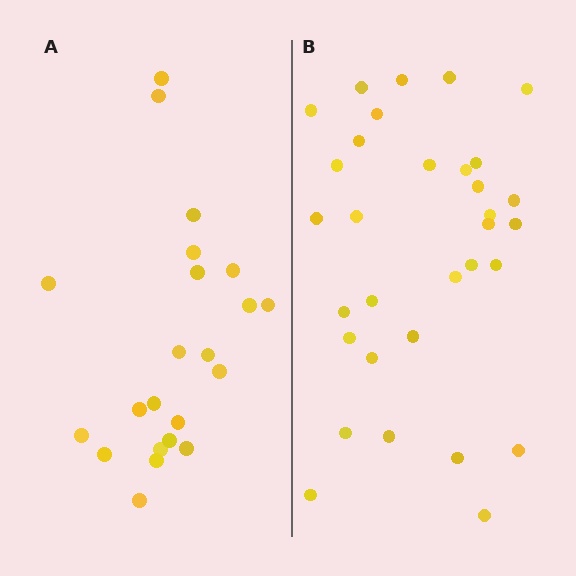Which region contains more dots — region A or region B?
Region B (the right region) has more dots.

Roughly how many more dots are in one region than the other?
Region B has roughly 10 or so more dots than region A.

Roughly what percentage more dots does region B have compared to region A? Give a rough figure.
About 45% more.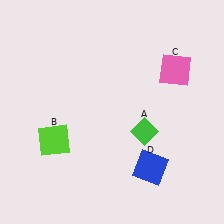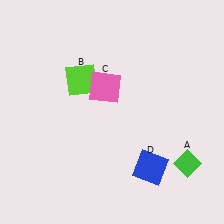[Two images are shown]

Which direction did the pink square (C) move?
The pink square (C) moved left.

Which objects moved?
The objects that moved are: the green diamond (A), the lime square (B), the pink square (C).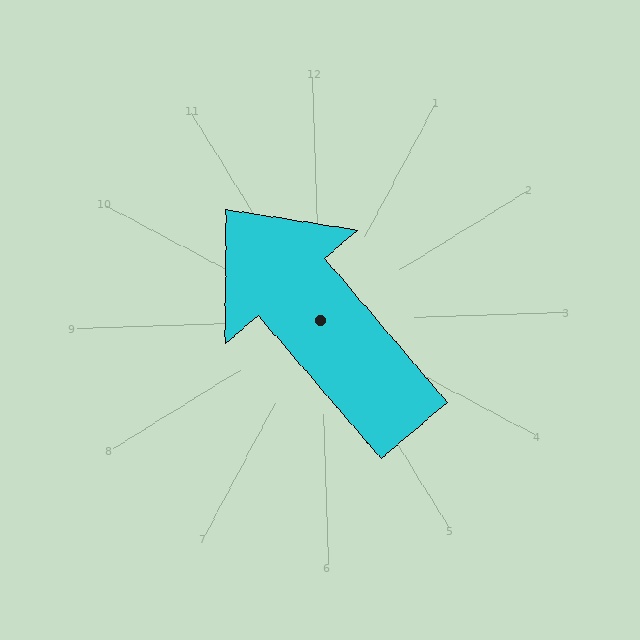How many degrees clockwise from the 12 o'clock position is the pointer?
Approximately 321 degrees.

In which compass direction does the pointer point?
Northwest.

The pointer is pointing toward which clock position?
Roughly 11 o'clock.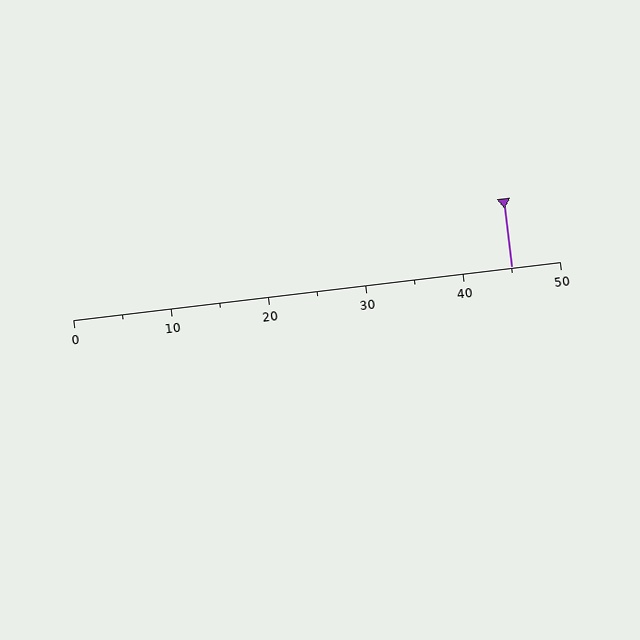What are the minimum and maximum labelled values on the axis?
The axis runs from 0 to 50.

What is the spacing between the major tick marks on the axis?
The major ticks are spaced 10 apart.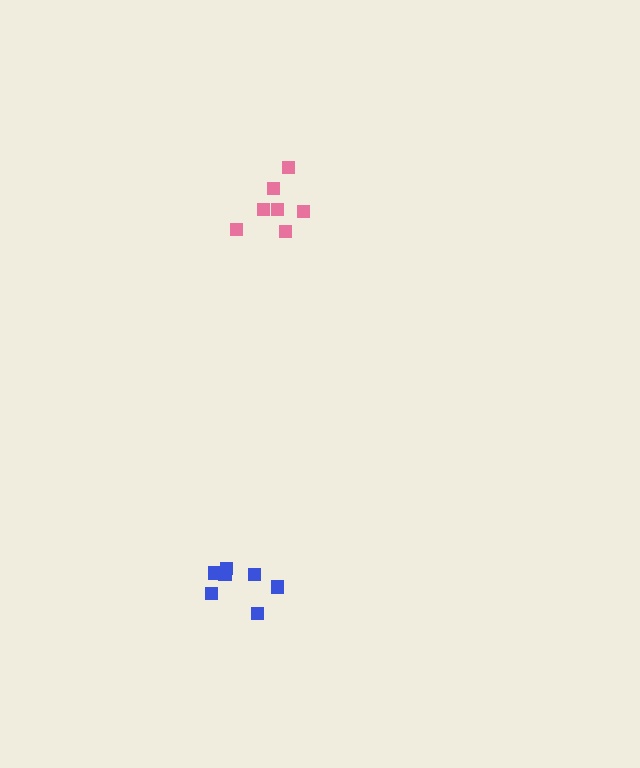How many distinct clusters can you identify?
There are 2 distinct clusters.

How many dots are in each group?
Group 1: 7 dots, Group 2: 7 dots (14 total).